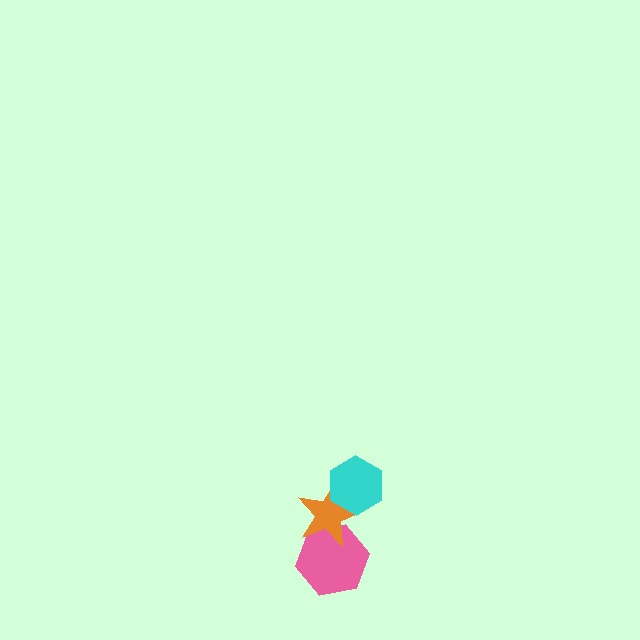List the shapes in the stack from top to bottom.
From top to bottom: the cyan hexagon, the orange star, the pink hexagon.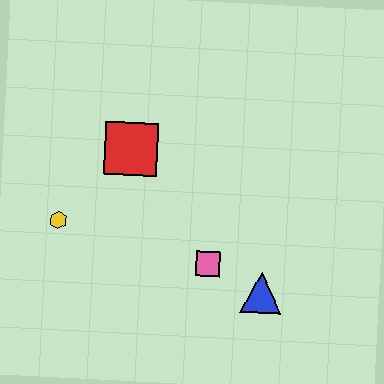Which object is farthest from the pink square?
The yellow hexagon is farthest from the pink square.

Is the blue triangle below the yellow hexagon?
Yes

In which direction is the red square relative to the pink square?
The red square is above the pink square.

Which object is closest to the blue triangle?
The pink square is closest to the blue triangle.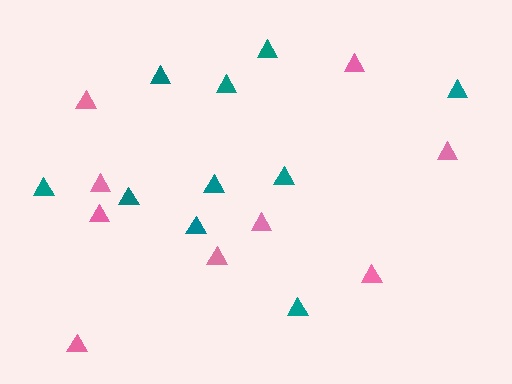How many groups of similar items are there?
There are 2 groups: one group of teal triangles (10) and one group of pink triangles (9).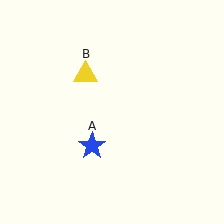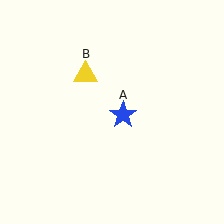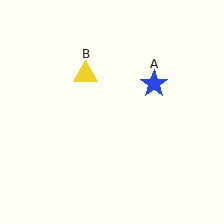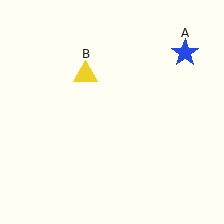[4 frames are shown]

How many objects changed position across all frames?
1 object changed position: blue star (object A).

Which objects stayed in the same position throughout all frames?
Yellow triangle (object B) remained stationary.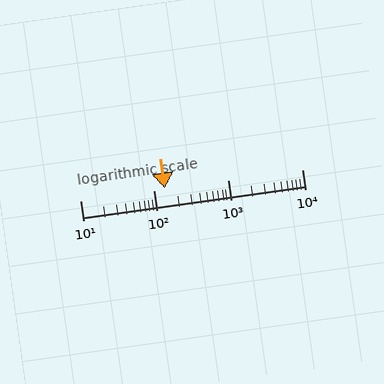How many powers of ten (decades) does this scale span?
The scale spans 3 decades, from 10 to 10000.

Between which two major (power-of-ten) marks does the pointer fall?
The pointer is between 100 and 1000.